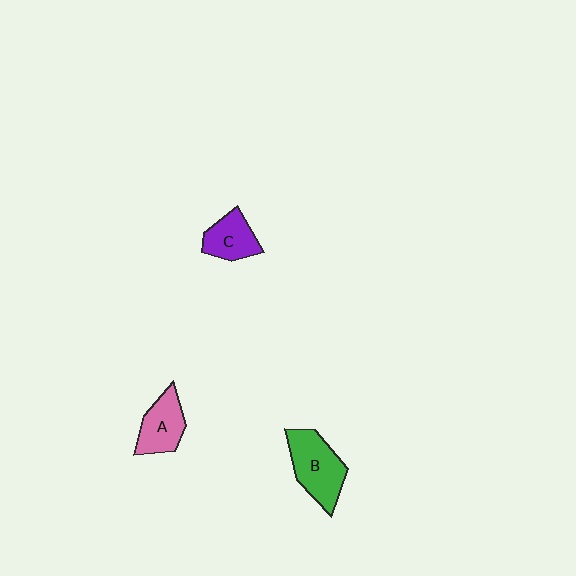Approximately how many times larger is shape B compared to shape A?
Approximately 1.3 times.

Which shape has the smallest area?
Shape C (purple).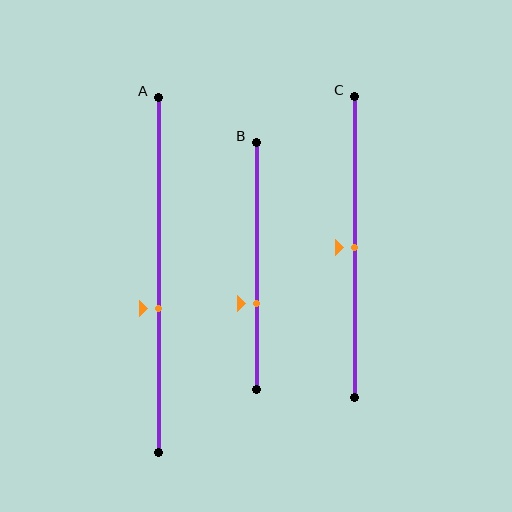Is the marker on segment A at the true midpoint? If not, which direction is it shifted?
No, the marker on segment A is shifted downward by about 9% of the segment length.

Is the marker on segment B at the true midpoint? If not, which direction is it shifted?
No, the marker on segment B is shifted downward by about 15% of the segment length.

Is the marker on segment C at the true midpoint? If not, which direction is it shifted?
Yes, the marker on segment C is at the true midpoint.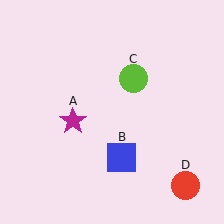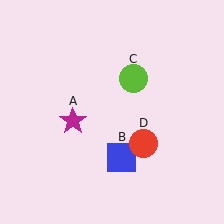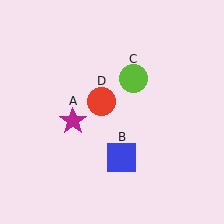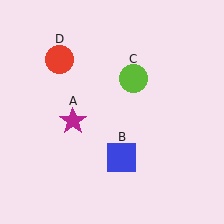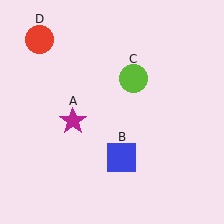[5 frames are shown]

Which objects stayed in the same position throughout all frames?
Magenta star (object A) and blue square (object B) and lime circle (object C) remained stationary.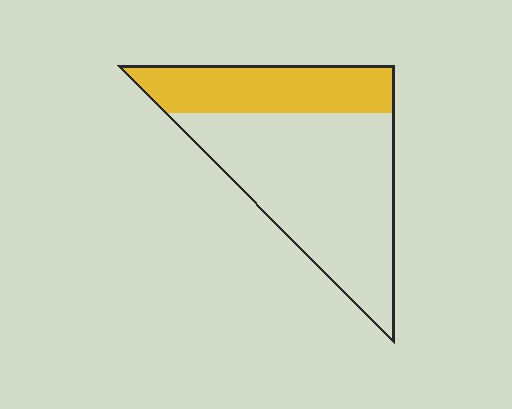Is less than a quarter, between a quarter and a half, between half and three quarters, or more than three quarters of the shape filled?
Between a quarter and a half.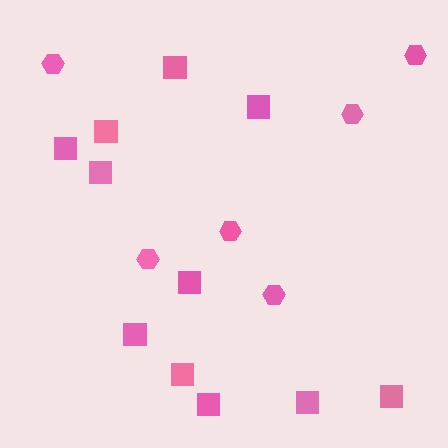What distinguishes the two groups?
There are 2 groups: one group of hexagons (6) and one group of squares (11).